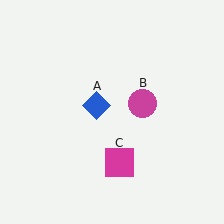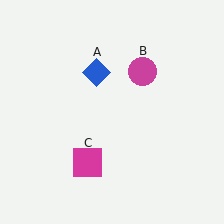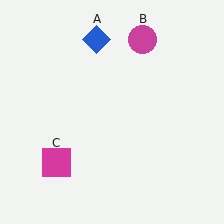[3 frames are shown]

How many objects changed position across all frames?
3 objects changed position: blue diamond (object A), magenta circle (object B), magenta square (object C).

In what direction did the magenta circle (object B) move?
The magenta circle (object B) moved up.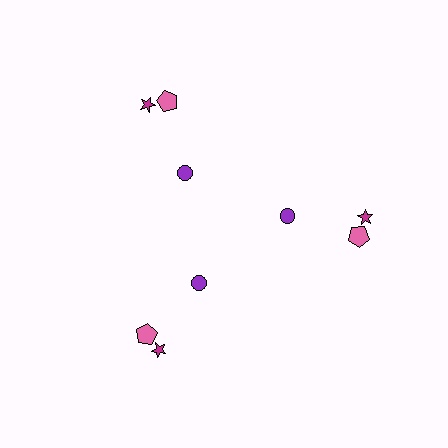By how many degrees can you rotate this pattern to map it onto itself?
The pattern maps onto itself every 120 degrees of rotation.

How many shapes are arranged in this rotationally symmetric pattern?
There are 9 shapes, arranged in 3 groups of 3.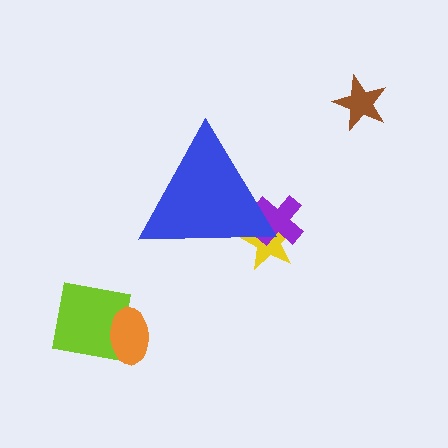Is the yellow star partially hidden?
Yes, the yellow star is partially hidden behind the blue triangle.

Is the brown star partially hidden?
No, the brown star is fully visible.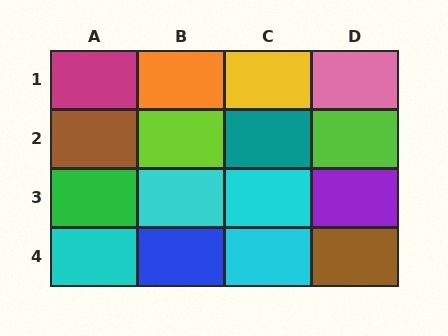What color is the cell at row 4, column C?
Cyan.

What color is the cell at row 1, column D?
Pink.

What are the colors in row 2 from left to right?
Brown, lime, teal, lime.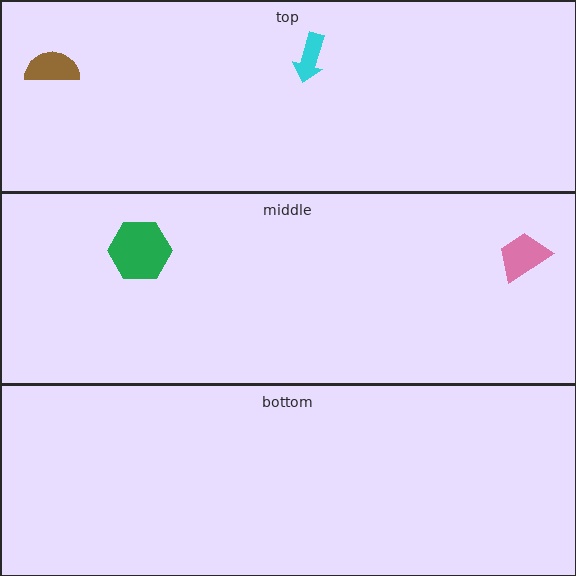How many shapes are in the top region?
2.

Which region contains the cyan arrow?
The top region.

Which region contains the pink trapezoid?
The middle region.